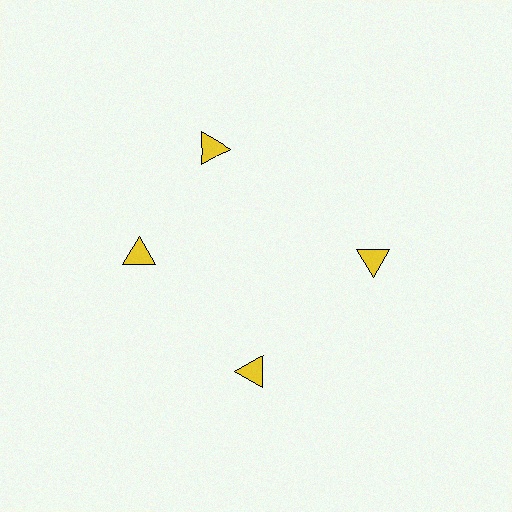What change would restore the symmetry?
The symmetry would be restored by rotating it back into even spacing with its neighbors so that all 4 triangles sit at equal angles and equal distance from the center.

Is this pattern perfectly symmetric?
No. The 4 yellow triangles are arranged in a ring, but one element near the 12 o'clock position is rotated out of alignment along the ring, breaking the 4-fold rotational symmetry.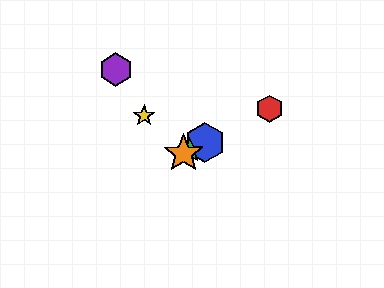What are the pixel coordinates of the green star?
The green star is at (190, 150).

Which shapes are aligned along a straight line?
The red hexagon, the blue hexagon, the green star, the orange star are aligned along a straight line.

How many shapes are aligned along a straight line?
4 shapes (the red hexagon, the blue hexagon, the green star, the orange star) are aligned along a straight line.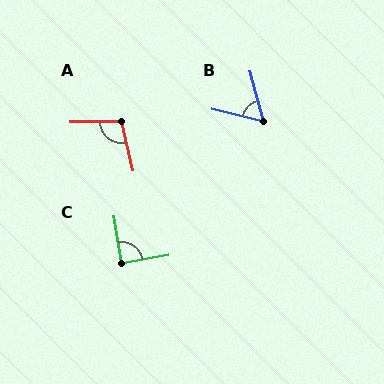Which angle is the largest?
A, at approximately 103 degrees.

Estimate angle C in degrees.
Approximately 89 degrees.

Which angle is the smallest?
B, at approximately 62 degrees.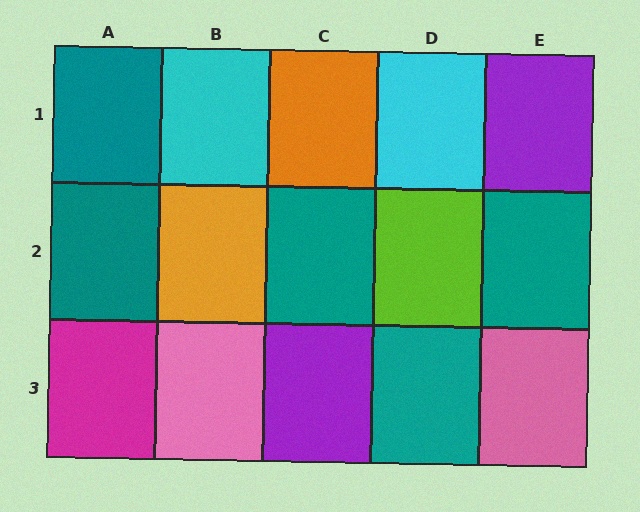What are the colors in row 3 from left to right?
Magenta, pink, purple, teal, pink.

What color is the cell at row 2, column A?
Teal.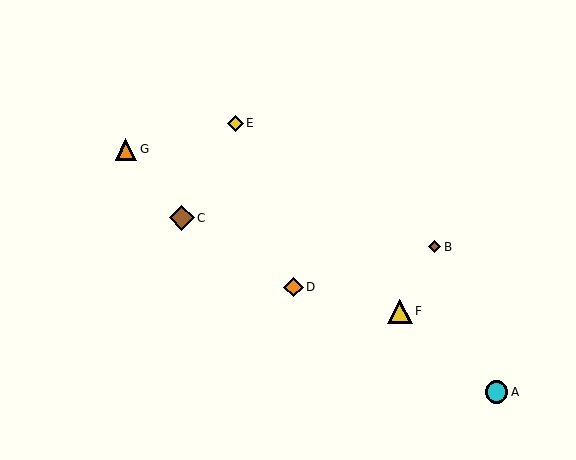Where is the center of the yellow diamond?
The center of the yellow diamond is at (236, 123).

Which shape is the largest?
The brown diamond (labeled C) is the largest.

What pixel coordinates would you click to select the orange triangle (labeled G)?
Click at (126, 149) to select the orange triangle G.